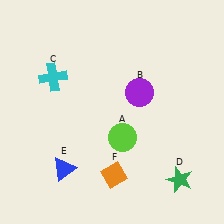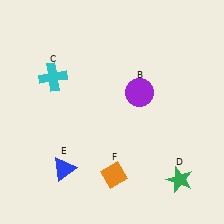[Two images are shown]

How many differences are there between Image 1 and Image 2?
There is 1 difference between the two images.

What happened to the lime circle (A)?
The lime circle (A) was removed in Image 2. It was in the bottom-right area of Image 1.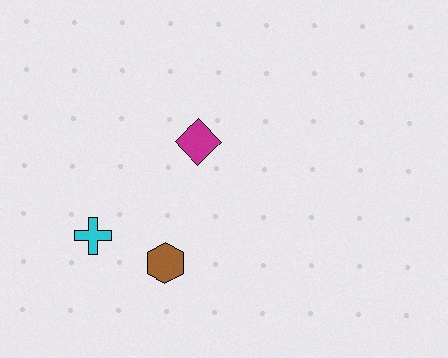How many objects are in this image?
There are 3 objects.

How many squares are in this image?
There are no squares.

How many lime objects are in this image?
There are no lime objects.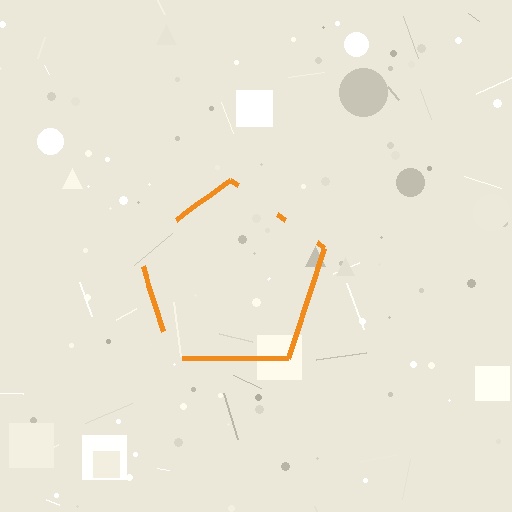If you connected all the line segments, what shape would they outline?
They would outline a pentagon.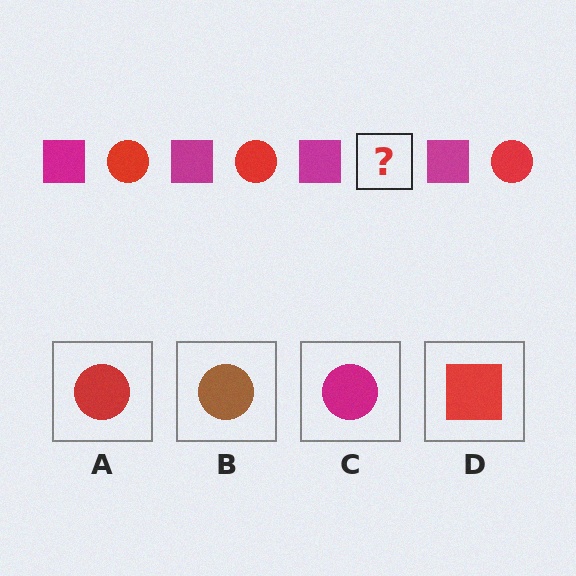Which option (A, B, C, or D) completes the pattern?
A.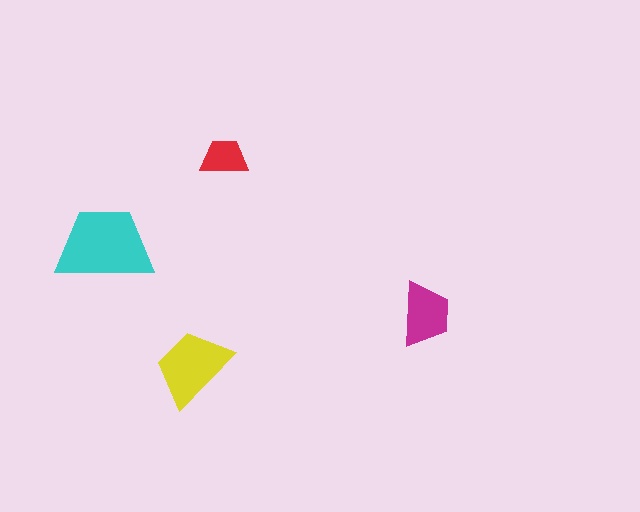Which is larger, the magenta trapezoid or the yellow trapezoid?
The yellow one.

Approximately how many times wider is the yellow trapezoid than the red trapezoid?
About 1.5 times wider.